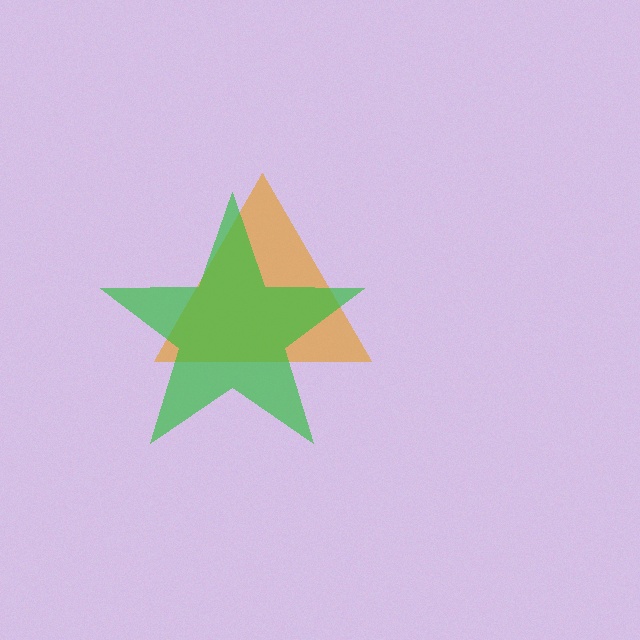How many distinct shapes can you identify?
There are 2 distinct shapes: an orange triangle, a green star.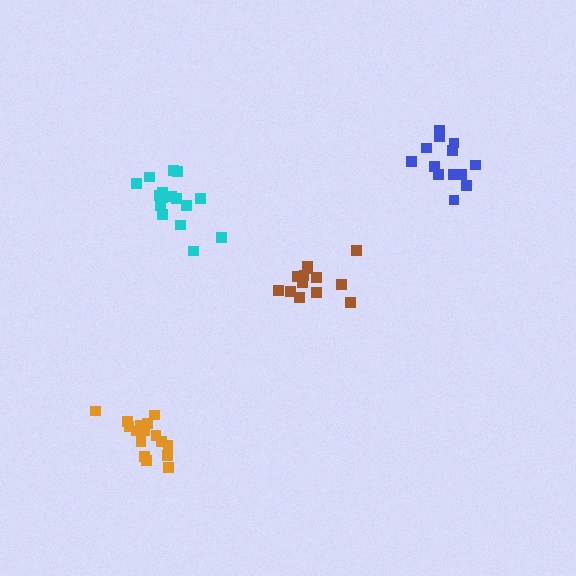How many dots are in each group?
Group 1: 13 dots, Group 2: 14 dots, Group 3: 16 dots, Group 4: 17 dots (60 total).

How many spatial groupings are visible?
There are 4 spatial groupings.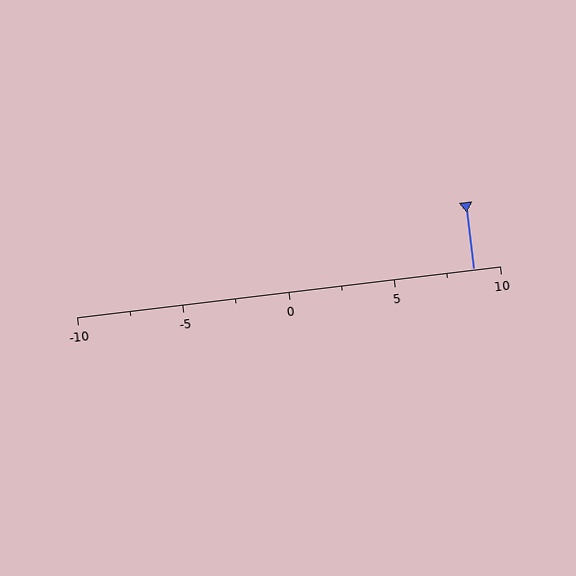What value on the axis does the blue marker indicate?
The marker indicates approximately 8.8.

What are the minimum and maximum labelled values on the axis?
The axis runs from -10 to 10.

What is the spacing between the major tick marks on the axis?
The major ticks are spaced 5 apart.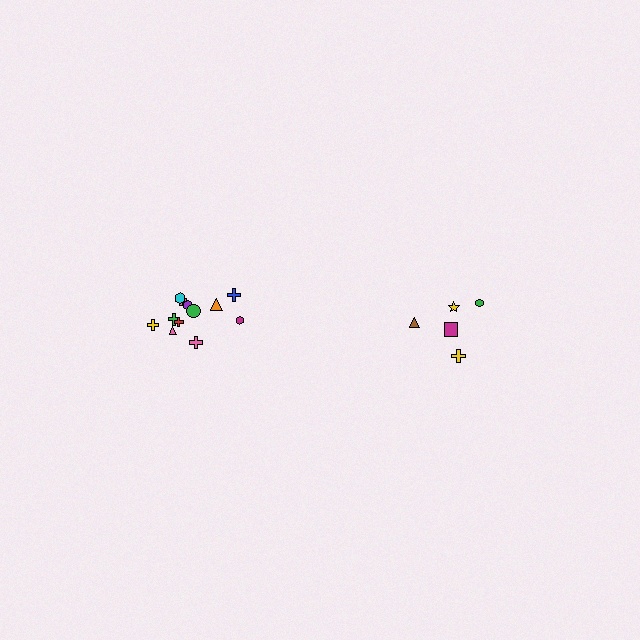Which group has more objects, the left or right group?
The left group.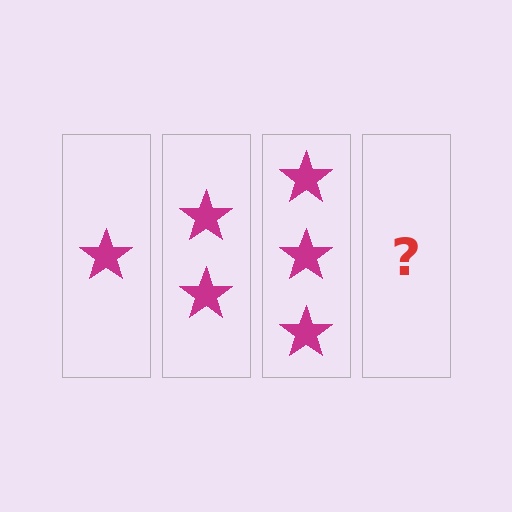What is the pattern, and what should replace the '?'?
The pattern is that each step adds one more star. The '?' should be 4 stars.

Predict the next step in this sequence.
The next step is 4 stars.